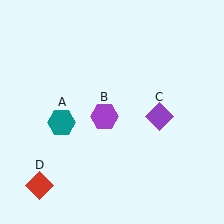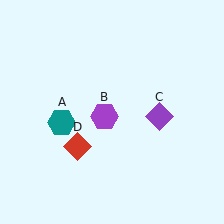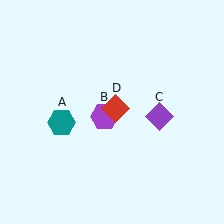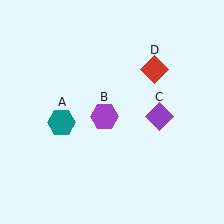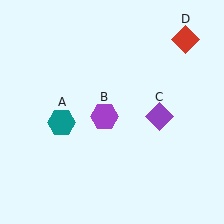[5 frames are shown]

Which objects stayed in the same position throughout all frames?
Teal hexagon (object A) and purple hexagon (object B) and purple diamond (object C) remained stationary.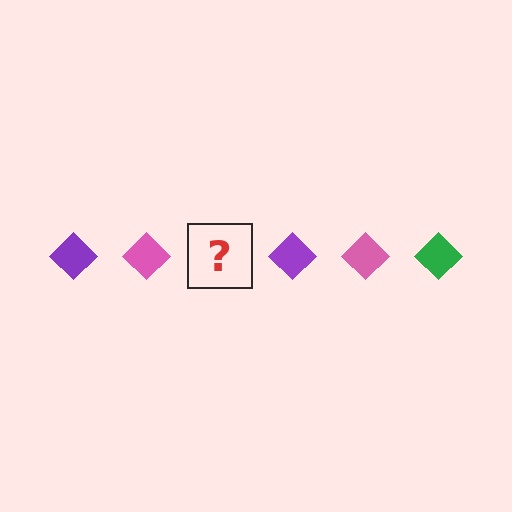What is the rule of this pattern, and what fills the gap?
The rule is that the pattern cycles through purple, pink, green diamonds. The gap should be filled with a green diamond.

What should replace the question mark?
The question mark should be replaced with a green diamond.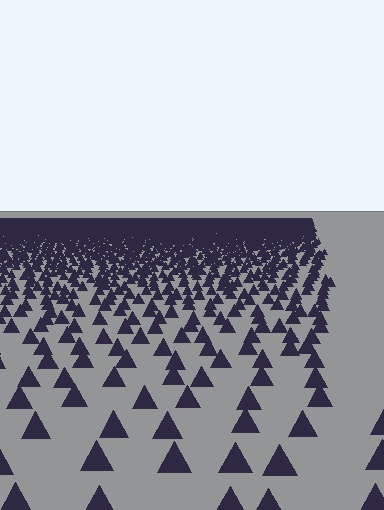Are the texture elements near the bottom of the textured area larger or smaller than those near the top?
Larger. Near the bottom, elements are closer to the viewer and appear at a bigger on-screen size.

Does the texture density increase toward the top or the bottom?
Density increases toward the top.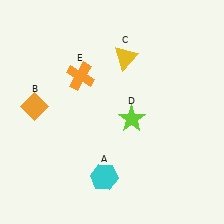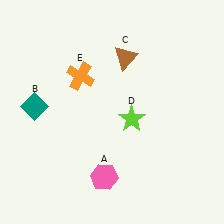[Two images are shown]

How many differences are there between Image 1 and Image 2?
There are 3 differences between the two images.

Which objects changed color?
A changed from cyan to pink. B changed from orange to teal. C changed from yellow to brown.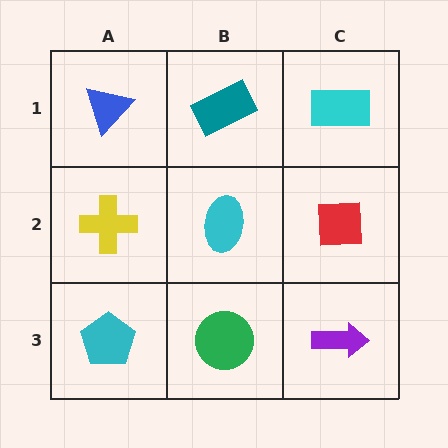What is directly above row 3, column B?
A cyan ellipse.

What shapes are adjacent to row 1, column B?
A cyan ellipse (row 2, column B), a blue triangle (row 1, column A), a cyan rectangle (row 1, column C).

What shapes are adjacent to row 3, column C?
A red square (row 2, column C), a green circle (row 3, column B).